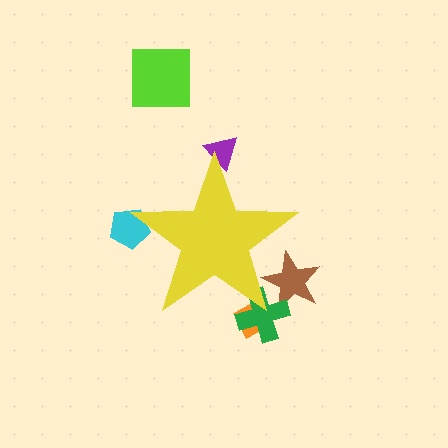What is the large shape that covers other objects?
A yellow star.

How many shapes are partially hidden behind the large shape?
5 shapes are partially hidden.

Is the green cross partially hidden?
Yes, the green cross is partially hidden behind the yellow star.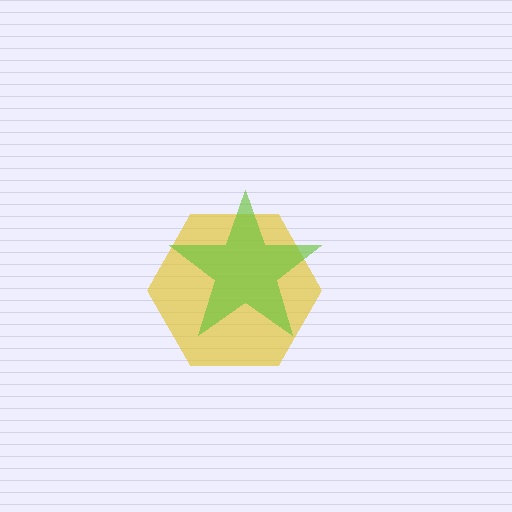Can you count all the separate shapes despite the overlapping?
Yes, there are 2 separate shapes.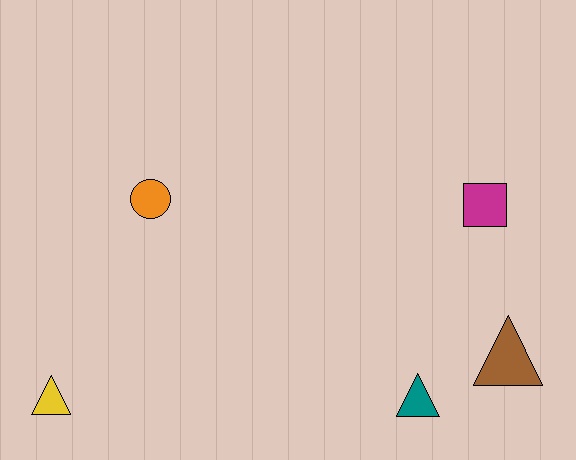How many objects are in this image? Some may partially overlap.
There are 5 objects.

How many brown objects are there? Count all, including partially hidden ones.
There is 1 brown object.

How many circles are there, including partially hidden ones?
There is 1 circle.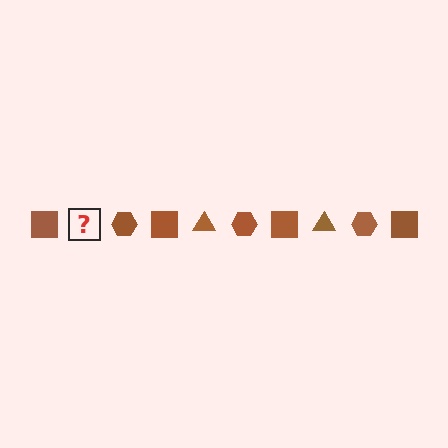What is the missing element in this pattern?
The missing element is a brown triangle.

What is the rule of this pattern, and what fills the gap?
The rule is that the pattern cycles through square, triangle, hexagon shapes in brown. The gap should be filled with a brown triangle.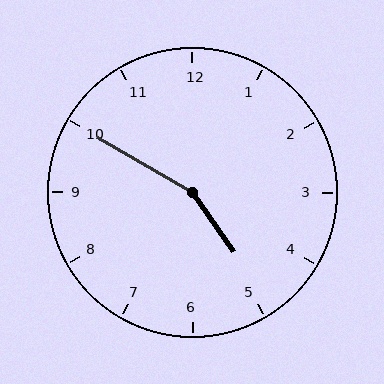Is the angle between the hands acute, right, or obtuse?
It is obtuse.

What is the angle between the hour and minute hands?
Approximately 155 degrees.